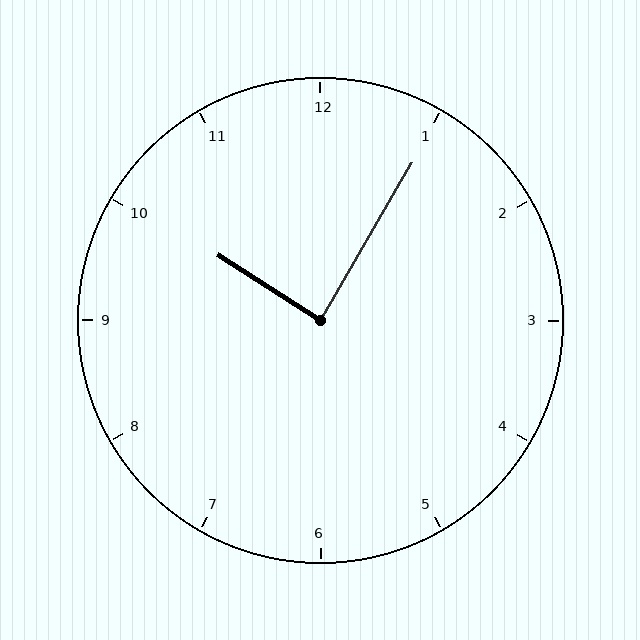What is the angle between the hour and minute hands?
Approximately 88 degrees.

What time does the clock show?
10:05.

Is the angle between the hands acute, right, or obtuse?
It is right.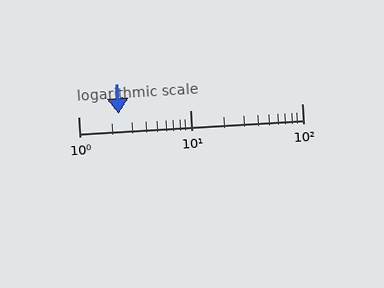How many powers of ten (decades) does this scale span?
The scale spans 2 decades, from 1 to 100.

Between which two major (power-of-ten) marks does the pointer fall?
The pointer is between 1 and 10.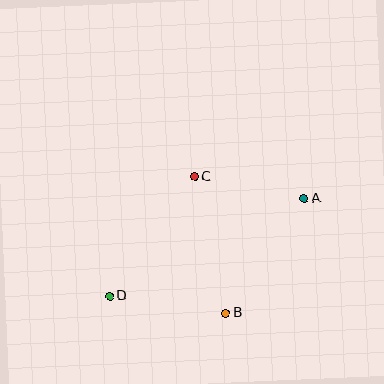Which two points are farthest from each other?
Points A and D are farthest from each other.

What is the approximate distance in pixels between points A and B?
The distance between A and B is approximately 139 pixels.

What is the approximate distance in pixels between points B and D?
The distance between B and D is approximately 118 pixels.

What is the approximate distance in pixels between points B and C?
The distance between B and C is approximately 140 pixels.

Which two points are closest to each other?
Points A and C are closest to each other.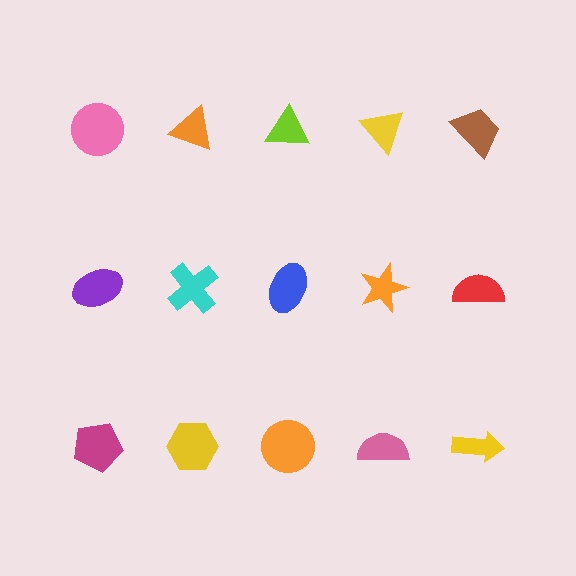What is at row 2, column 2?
A cyan cross.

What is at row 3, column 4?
A pink semicircle.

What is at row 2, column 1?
A purple ellipse.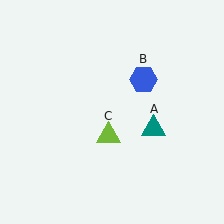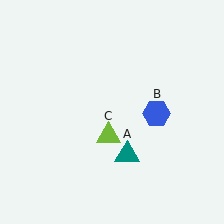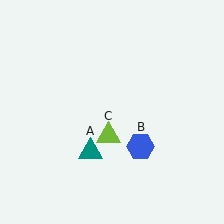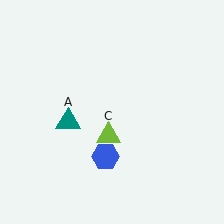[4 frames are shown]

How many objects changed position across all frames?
2 objects changed position: teal triangle (object A), blue hexagon (object B).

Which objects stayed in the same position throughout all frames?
Lime triangle (object C) remained stationary.